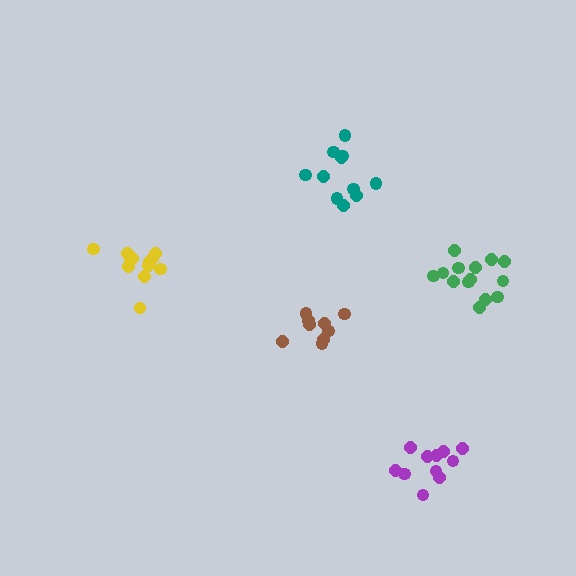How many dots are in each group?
Group 1: 11 dots, Group 2: 14 dots, Group 3: 9 dots, Group 4: 11 dots, Group 5: 12 dots (57 total).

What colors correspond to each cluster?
The clusters are colored: teal, green, brown, purple, yellow.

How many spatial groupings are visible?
There are 5 spatial groupings.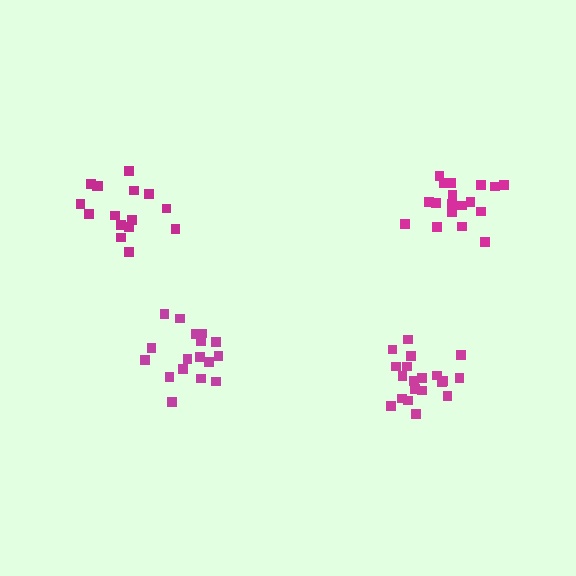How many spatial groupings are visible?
There are 4 spatial groupings.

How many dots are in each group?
Group 1: 20 dots, Group 2: 18 dots, Group 3: 18 dots, Group 4: 16 dots (72 total).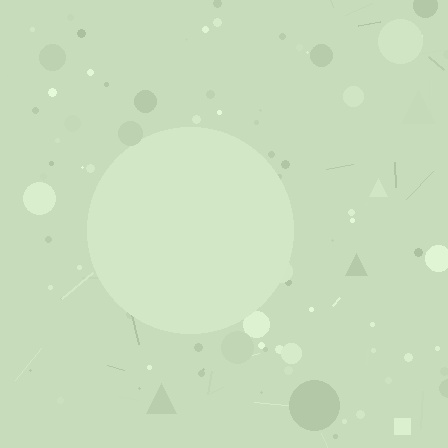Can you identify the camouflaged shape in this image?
The camouflaged shape is a circle.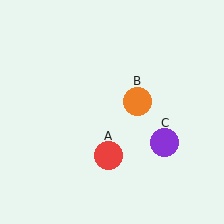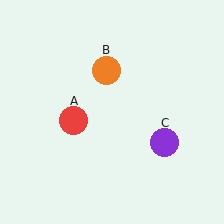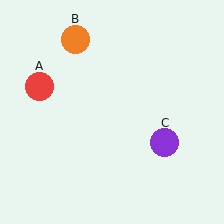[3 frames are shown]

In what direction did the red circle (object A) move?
The red circle (object A) moved up and to the left.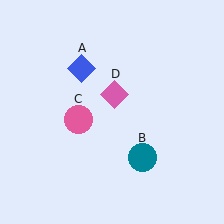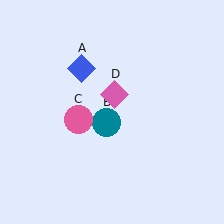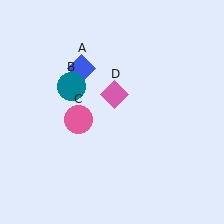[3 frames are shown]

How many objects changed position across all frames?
1 object changed position: teal circle (object B).